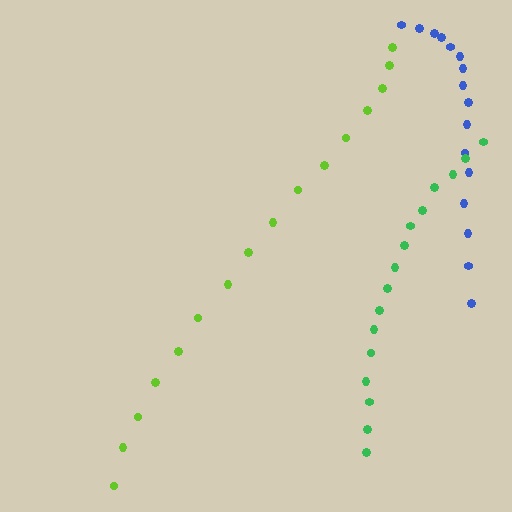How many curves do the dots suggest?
There are 3 distinct paths.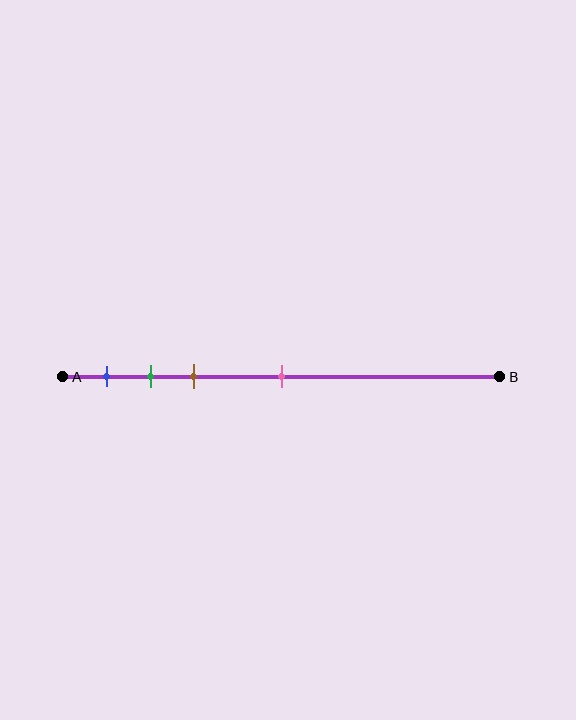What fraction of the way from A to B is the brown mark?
The brown mark is approximately 30% (0.3) of the way from A to B.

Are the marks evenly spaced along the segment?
No, the marks are not evenly spaced.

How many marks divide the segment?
There are 4 marks dividing the segment.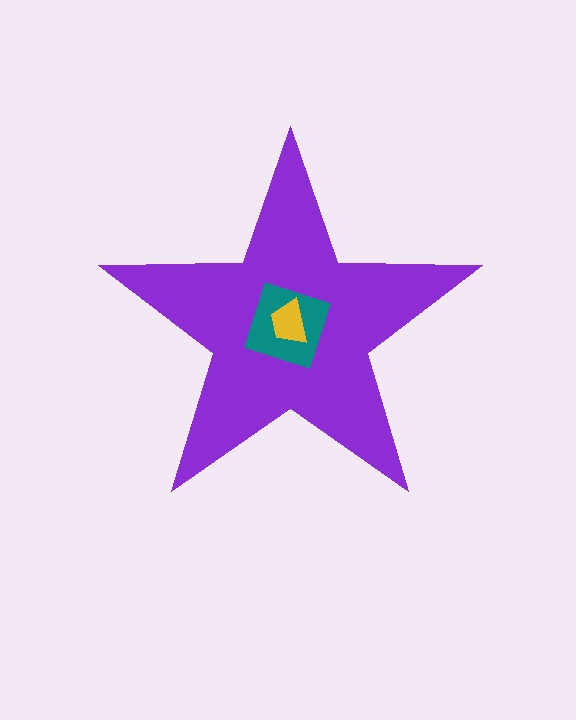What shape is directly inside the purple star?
The teal square.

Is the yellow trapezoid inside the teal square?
Yes.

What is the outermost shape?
The purple star.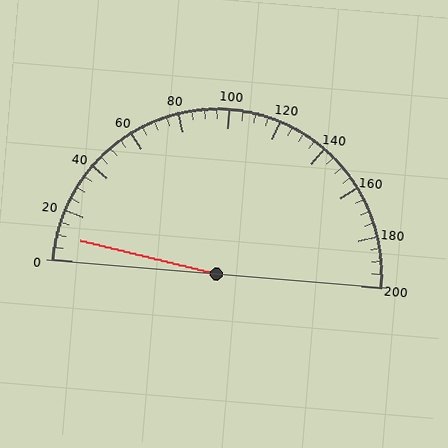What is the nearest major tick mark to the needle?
The nearest major tick mark is 0.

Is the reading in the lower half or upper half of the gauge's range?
The reading is in the lower half of the range (0 to 200).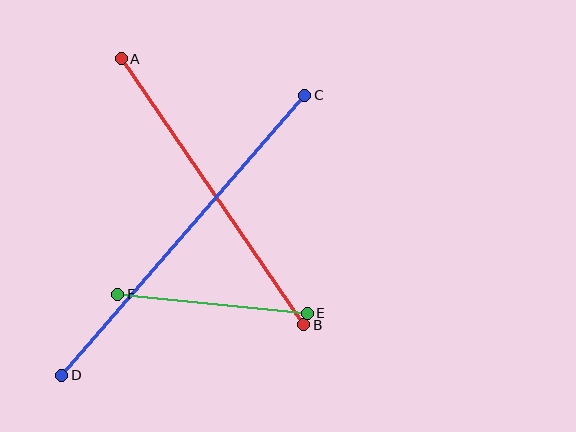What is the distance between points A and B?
The distance is approximately 322 pixels.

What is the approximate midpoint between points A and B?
The midpoint is at approximately (212, 192) pixels.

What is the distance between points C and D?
The distance is approximately 371 pixels.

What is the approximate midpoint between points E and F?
The midpoint is at approximately (212, 304) pixels.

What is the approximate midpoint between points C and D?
The midpoint is at approximately (183, 235) pixels.